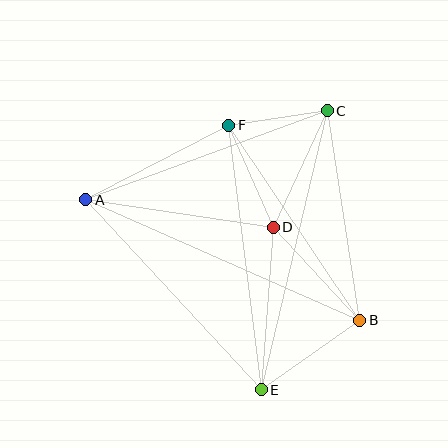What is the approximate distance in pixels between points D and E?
The distance between D and E is approximately 163 pixels.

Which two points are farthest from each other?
Points A and B are farthest from each other.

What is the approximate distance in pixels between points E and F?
The distance between E and F is approximately 267 pixels.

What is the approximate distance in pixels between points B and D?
The distance between B and D is approximately 127 pixels.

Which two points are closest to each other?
Points C and F are closest to each other.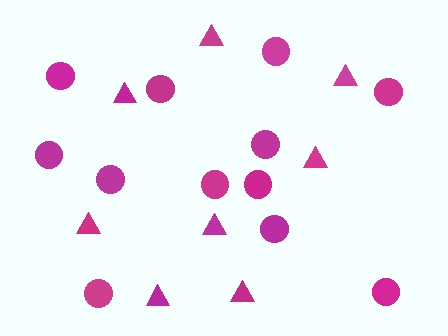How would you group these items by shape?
There are 2 groups: one group of circles (12) and one group of triangles (8).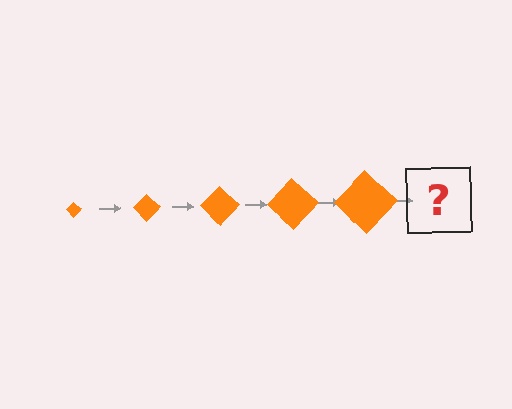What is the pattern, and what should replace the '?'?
The pattern is that the diamond gets progressively larger each step. The '?' should be an orange diamond, larger than the previous one.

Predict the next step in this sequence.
The next step is an orange diamond, larger than the previous one.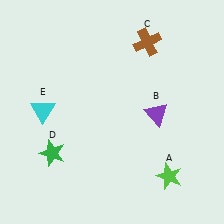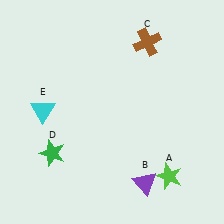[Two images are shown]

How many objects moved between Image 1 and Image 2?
1 object moved between the two images.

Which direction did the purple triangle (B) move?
The purple triangle (B) moved down.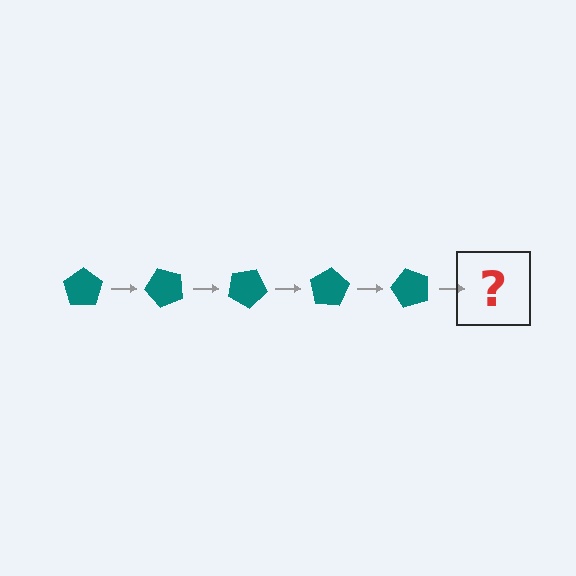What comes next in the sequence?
The next element should be a teal pentagon rotated 250 degrees.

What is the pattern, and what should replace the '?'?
The pattern is that the pentagon rotates 50 degrees each step. The '?' should be a teal pentagon rotated 250 degrees.